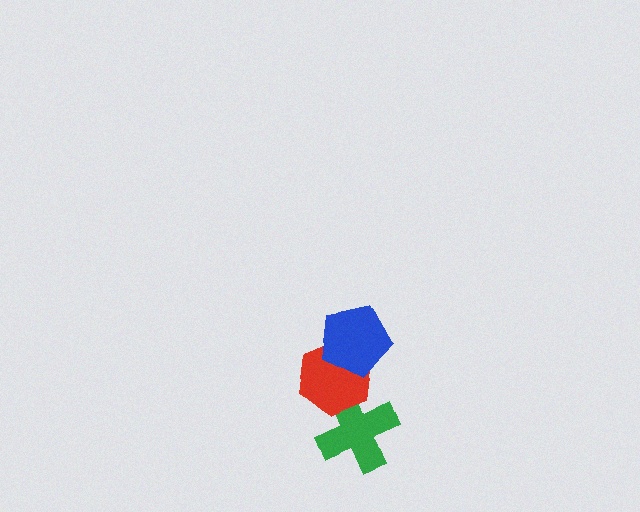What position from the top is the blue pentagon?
The blue pentagon is 1st from the top.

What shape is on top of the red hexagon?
The blue pentagon is on top of the red hexagon.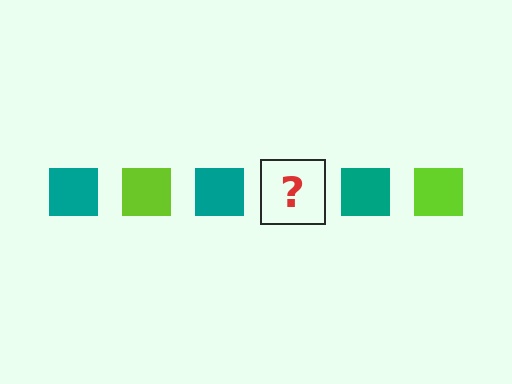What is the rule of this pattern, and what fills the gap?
The rule is that the pattern cycles through teal, lime squares. The gap should be filled with a lime square.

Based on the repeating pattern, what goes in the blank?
The blank should be a lime square.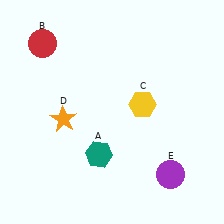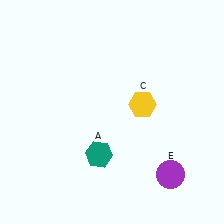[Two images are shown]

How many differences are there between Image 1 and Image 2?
There are 2 differences between the two images.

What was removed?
The red circle (B), the orange star (D) were removed in Image 2.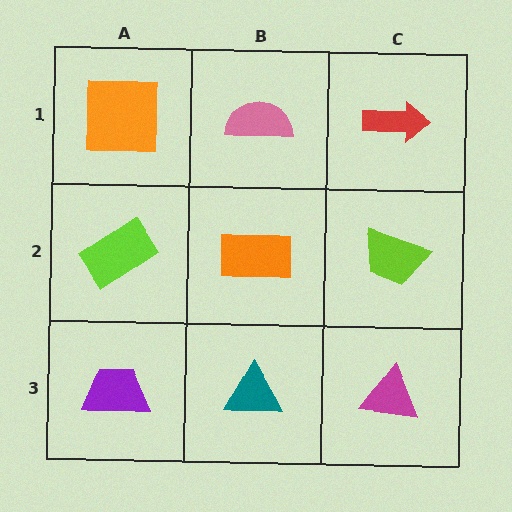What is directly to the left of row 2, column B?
A lime rectangle.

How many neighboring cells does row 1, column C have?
2.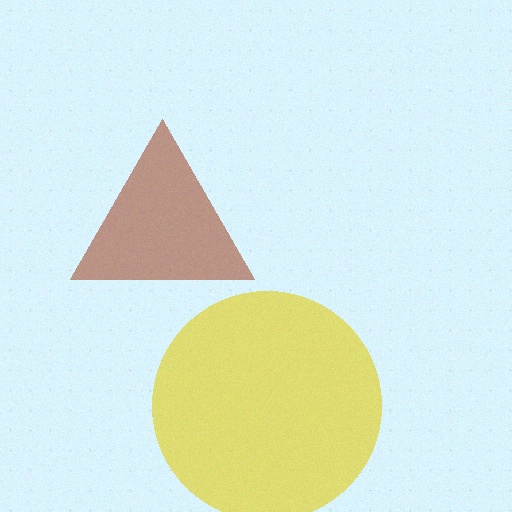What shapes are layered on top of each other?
The layered shapes are: a brown triangle, a yellow circle.